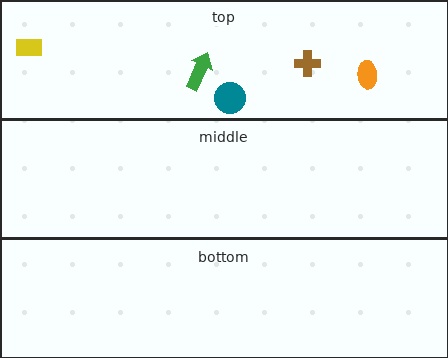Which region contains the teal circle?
The top region.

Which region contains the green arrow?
The top region.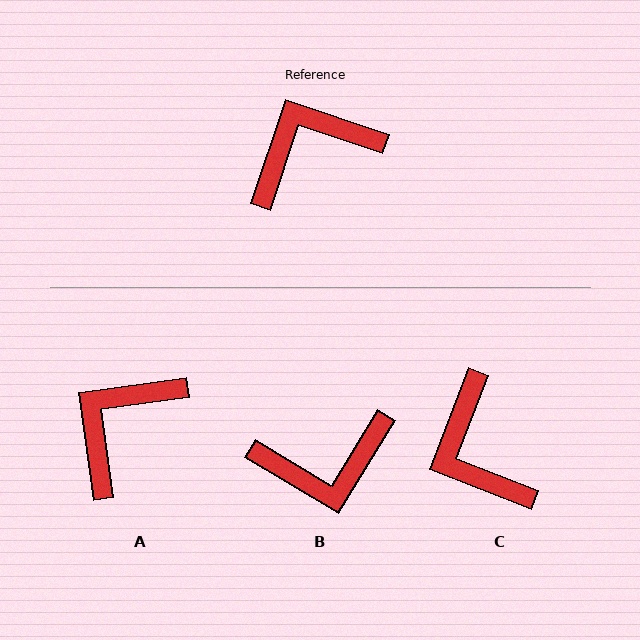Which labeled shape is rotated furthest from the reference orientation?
B, about 167 degrees away.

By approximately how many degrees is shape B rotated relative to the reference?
Approximately 167 degrees counter-clockwise.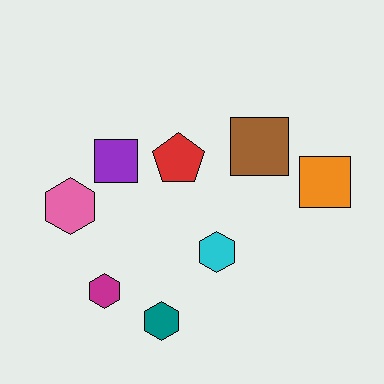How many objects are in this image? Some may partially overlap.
There are 8 objects.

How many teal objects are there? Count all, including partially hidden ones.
There is 1 teal object.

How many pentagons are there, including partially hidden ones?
There is 1 pentagon.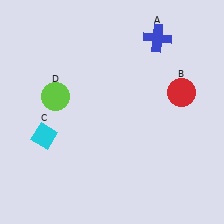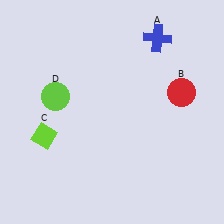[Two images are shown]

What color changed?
The diamond (C) changed from cyan in Image 1 to lime in Image 2.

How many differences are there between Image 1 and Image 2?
There is 1 difference between the two images.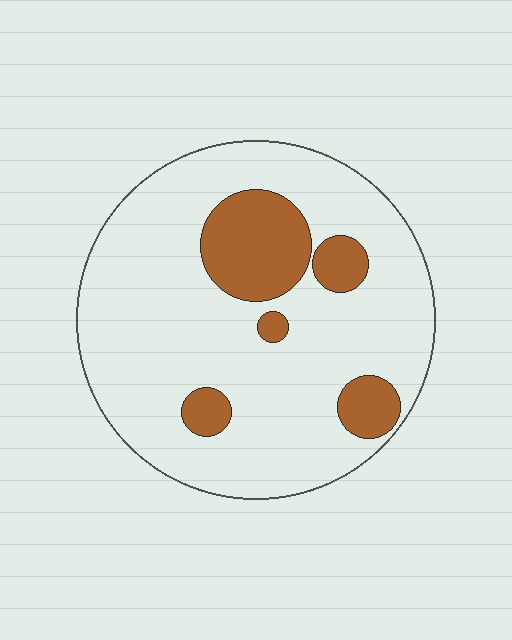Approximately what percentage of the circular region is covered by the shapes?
Approximately 20%.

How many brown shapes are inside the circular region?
5.